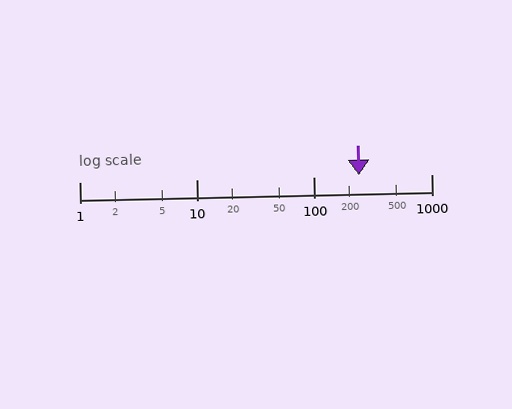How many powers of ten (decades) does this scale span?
The scale spans 3 decades, from 1 to 1000.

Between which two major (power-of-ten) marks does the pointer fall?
The pointer is between 100 and 1000.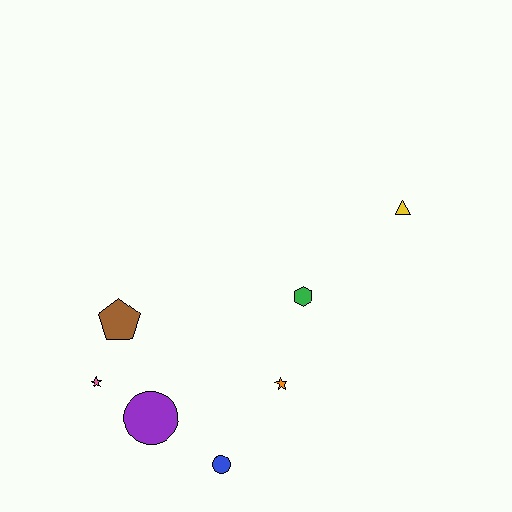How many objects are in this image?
There are 7 objects.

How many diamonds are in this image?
There are no diamonds.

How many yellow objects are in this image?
There is 1 yellow object.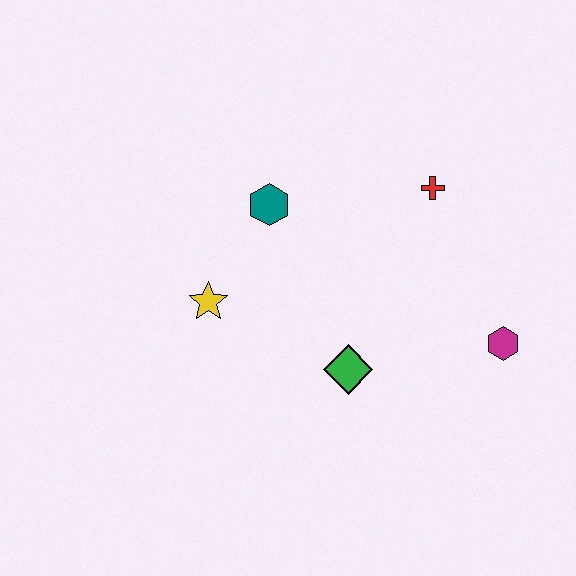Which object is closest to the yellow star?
The teal hexagon is closest to the yellow star.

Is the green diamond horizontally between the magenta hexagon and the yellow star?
Yes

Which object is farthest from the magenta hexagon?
The yellow star is farthest from the magenta hexagon.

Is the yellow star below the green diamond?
No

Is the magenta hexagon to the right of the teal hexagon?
Yes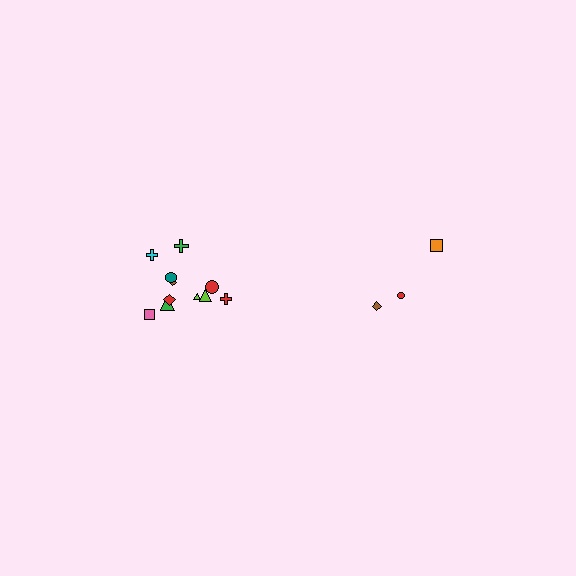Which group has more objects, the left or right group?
The left group.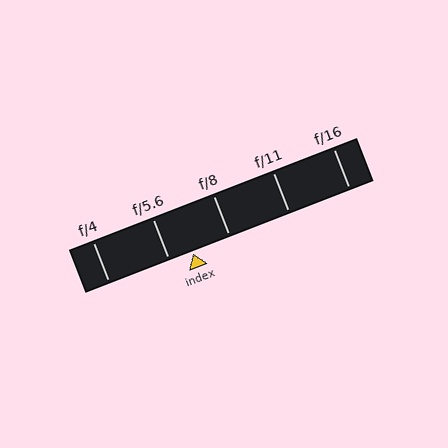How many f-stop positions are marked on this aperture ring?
There are 5 f-stop positions marked.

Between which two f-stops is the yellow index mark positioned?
The index mark is between f/5.6 and f/8.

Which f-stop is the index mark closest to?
The index mark is closest to f/5.6.